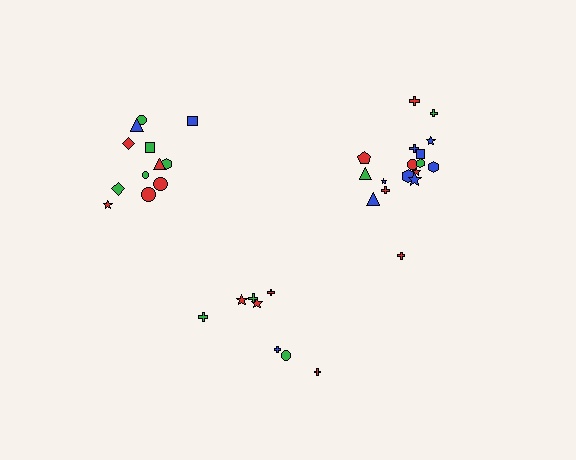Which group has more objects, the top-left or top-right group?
The top-right group.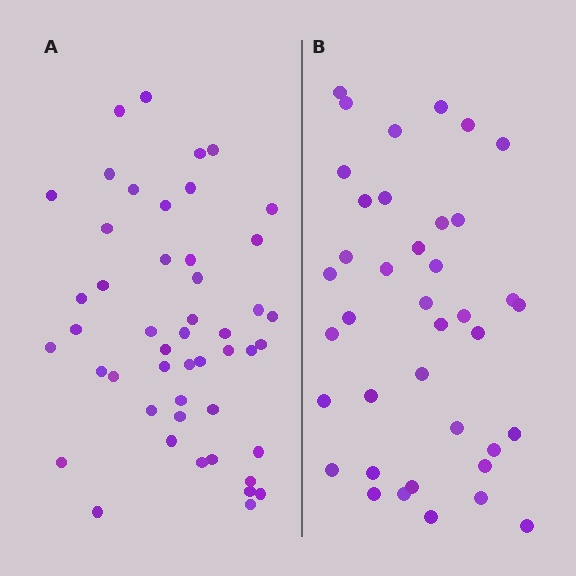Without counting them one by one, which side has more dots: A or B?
Region A (the left region) has more dots.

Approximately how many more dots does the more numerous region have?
Region A has roughly 8 or so more dots than region B.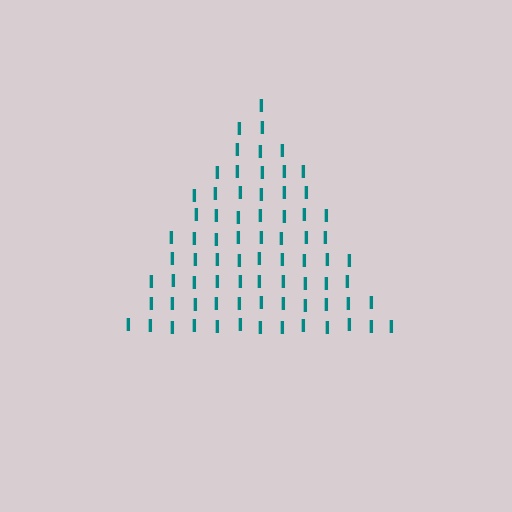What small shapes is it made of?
It is made of small letter I's.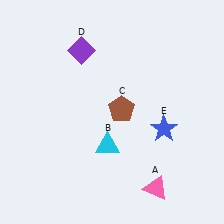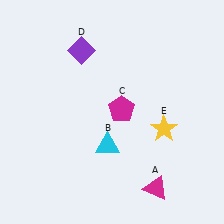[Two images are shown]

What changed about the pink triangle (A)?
In Image 1, A is pink. In Image 2, it changed to magenta.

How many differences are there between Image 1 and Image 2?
There are 3 differences between the two images.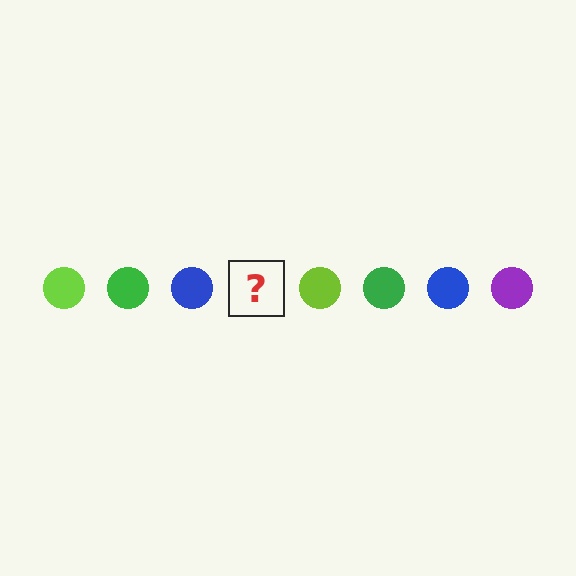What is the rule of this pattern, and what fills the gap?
The rule is that the pattern cycles through lime, green, blue, purple circles. The gap should be filled with a purple circle.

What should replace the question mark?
The question mark should be replaced with a purple circle.